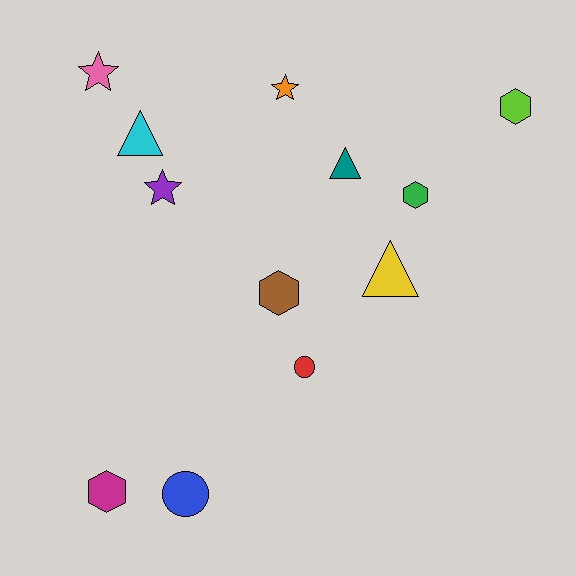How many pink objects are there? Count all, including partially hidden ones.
There is 1 pink object.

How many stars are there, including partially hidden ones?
There are 3 stars.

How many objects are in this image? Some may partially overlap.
There are 12 objects.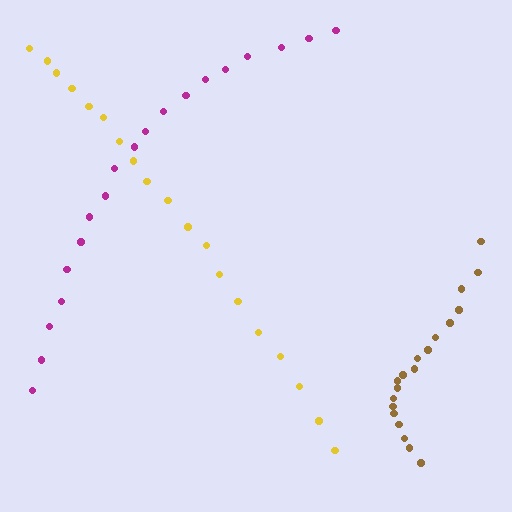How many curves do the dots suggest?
There are 3 distinct paths.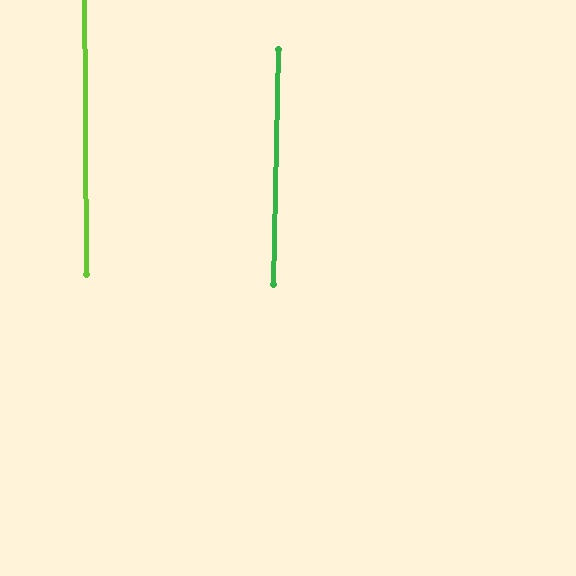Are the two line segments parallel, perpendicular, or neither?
Parallel — their directions differ by only 1.5°.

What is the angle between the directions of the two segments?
Approximately 1 degree.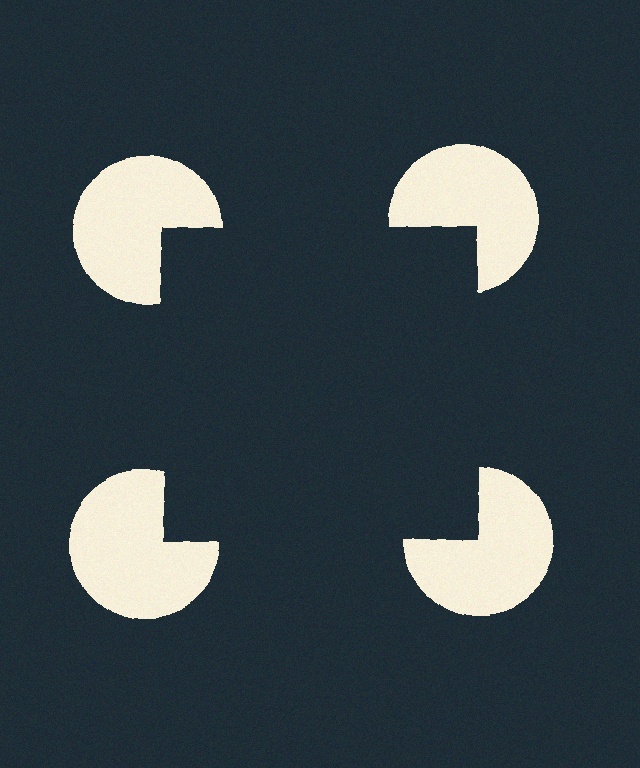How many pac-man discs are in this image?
There are 4 — one at each vertex of the illusory square.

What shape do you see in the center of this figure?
An illusory square — its edges are inferred from the aligned wedge cuts in the pac-man discs, not physically drawn.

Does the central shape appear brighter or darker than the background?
It typically appears slightly darker than the background, even though no actual brightness change is drawn.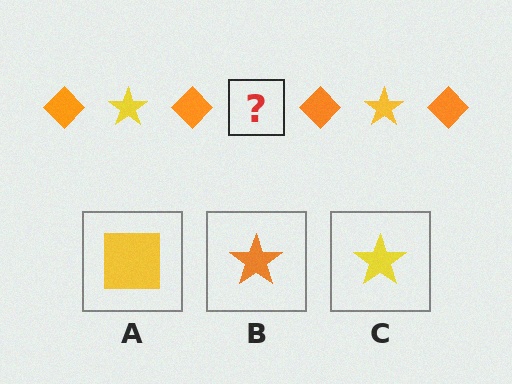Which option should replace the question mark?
Option C.